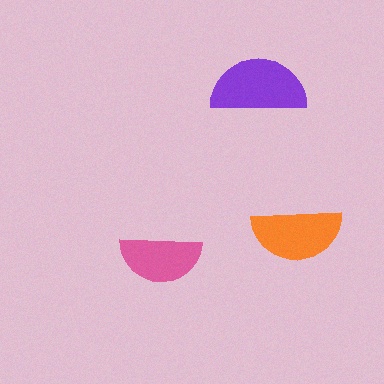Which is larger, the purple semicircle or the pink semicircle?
The purple one.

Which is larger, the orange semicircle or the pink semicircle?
The orange one.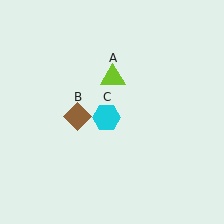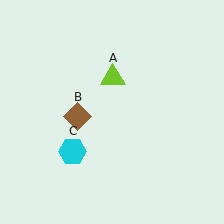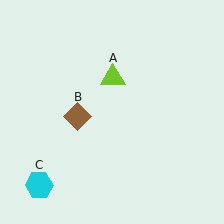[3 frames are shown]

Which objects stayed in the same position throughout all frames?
Lime triangle (object A) and brown diamond (object B) remained stationary.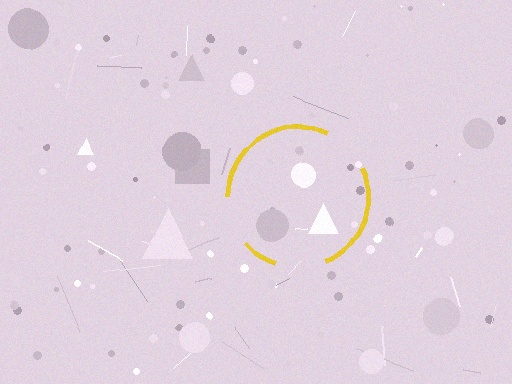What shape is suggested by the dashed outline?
The dashed outline suggests a circle.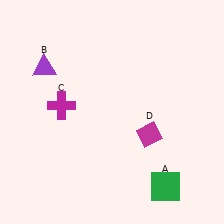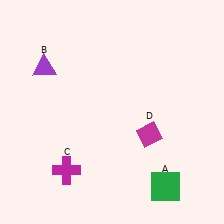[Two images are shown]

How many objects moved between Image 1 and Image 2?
1 object moved between the two images.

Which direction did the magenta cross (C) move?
The magenta cross (C) moved down.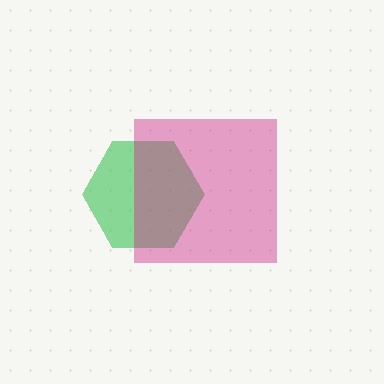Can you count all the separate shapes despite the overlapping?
Yes, there are 2 separate shapes.